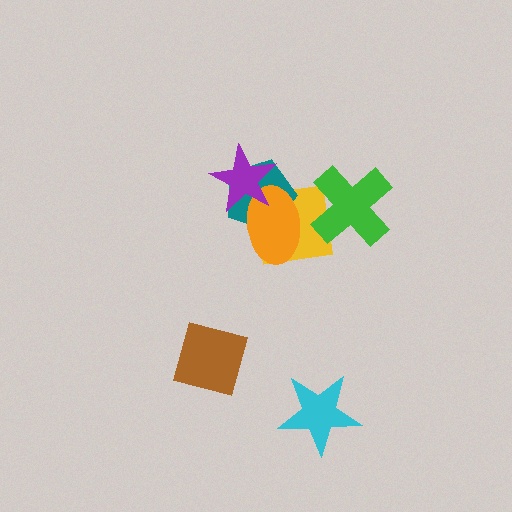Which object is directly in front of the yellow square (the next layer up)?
The teal pentagon is directly in front of the yellow square.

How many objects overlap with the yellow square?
3 objects overlap with the yellow square.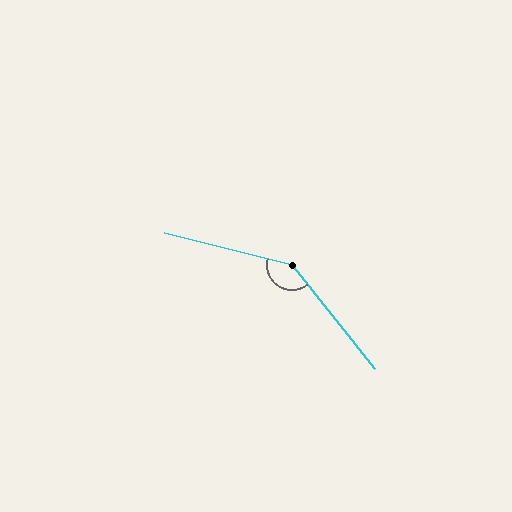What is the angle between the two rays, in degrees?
Approximately 143 degrees.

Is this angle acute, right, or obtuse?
It is obtuse.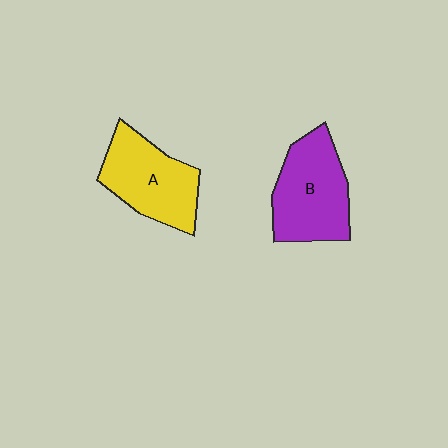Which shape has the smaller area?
Shape A (yellow).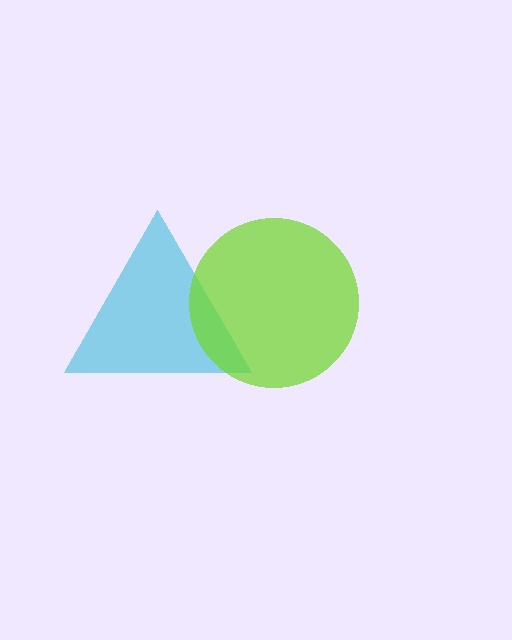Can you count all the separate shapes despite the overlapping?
Yes, there are 2 separate shapes.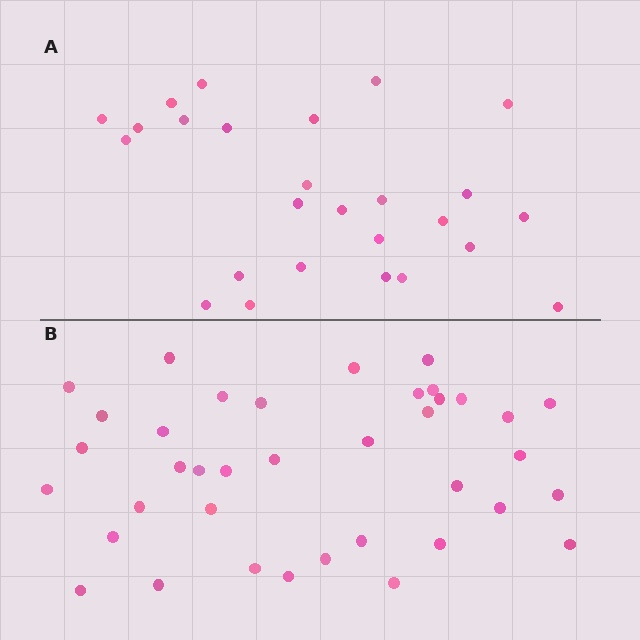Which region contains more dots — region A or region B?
Region B (the bottom region) has more dots.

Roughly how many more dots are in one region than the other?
Region B has roughly 12 or so more dots than region A.